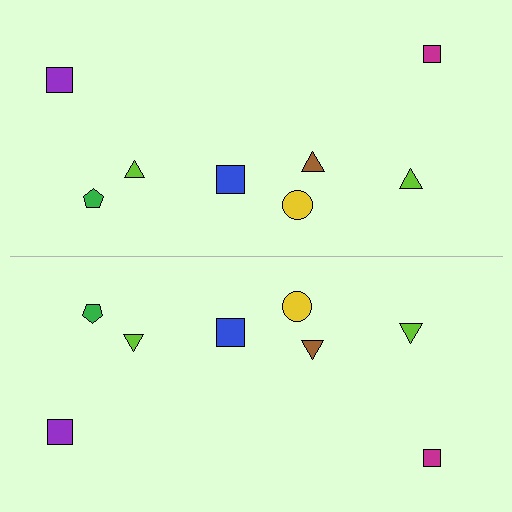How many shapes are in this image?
There are 16 shapes in this image.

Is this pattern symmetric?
Yes, this pattern has bilateral (reflection) symmetry.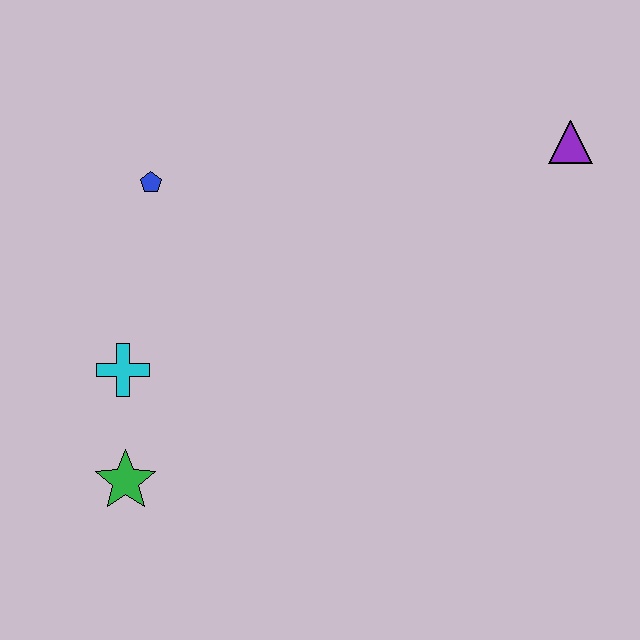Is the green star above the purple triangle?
No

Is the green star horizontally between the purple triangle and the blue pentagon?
No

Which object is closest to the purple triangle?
The blue pentagon is closest to the purple triangle.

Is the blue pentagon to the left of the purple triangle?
Yes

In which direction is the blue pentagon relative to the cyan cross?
The blue pentagon is above the cyan cross.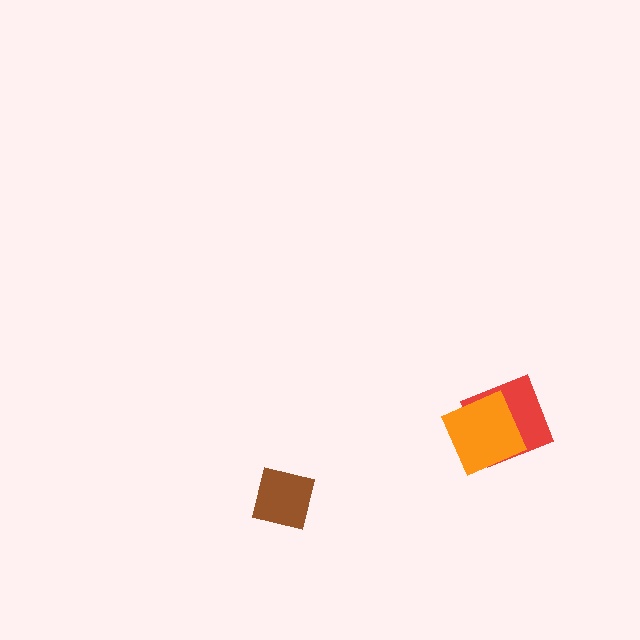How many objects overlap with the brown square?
0 objects overlap with the brown square.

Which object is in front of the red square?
The orange square is in front of the red square.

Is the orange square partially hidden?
No, no other shape covers it.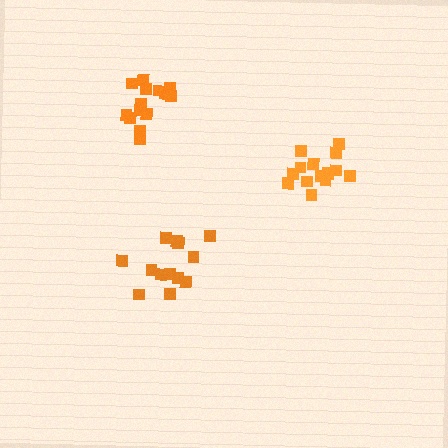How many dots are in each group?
Group 1: 14 dots, Group 2: 14 dots, Group 3: 13 dots (41 total).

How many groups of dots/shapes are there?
There are 3 groups.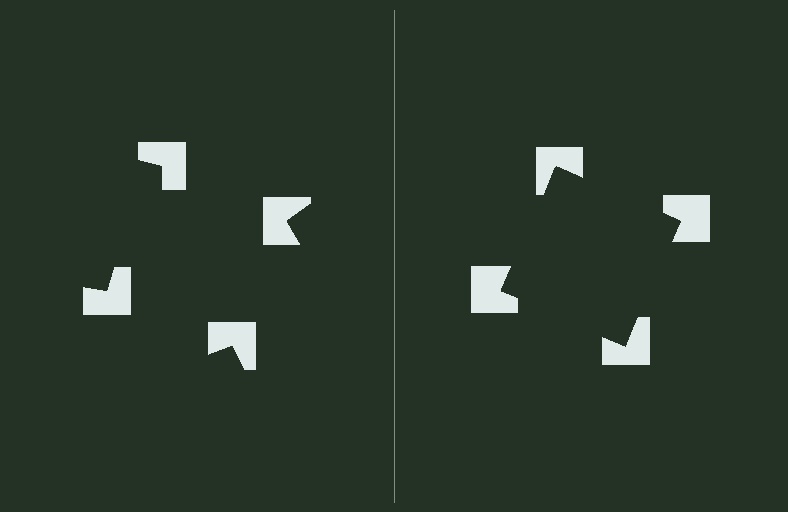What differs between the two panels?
The notched squares are positioned identically on both sides; only the wedge orientations differ. On the right they align to a square; on the left they are misaligned.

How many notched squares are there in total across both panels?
8 — 4 on each side.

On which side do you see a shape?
An illusory square appears on the right side. On the left side the wedge cuts are rotated, so no coherent shape forms.